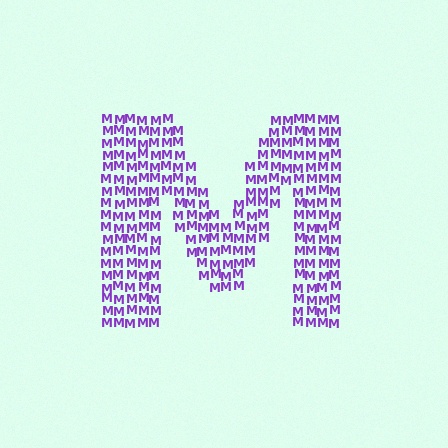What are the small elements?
The small elements are letter M's.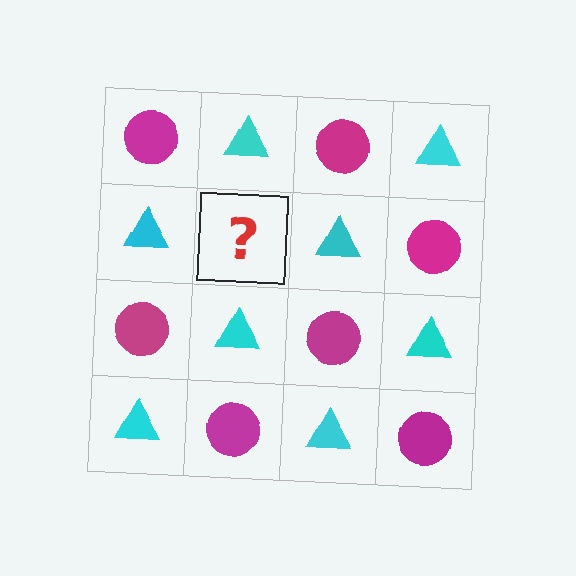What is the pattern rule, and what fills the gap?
The rule is that it alternates magenta circle and cyan triangle in a checkerboard pattern. The gap should be filled with a magenta circle.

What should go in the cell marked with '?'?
The missing cell should contain a magenta circle.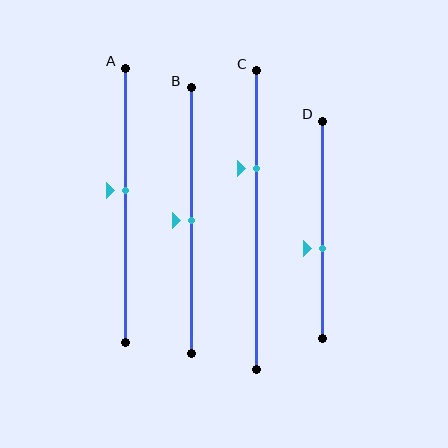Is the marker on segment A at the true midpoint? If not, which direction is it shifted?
No, the marker on segment A is shifted upward by about 6% of the segment length.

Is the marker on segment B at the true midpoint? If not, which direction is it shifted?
Yes, the marker on segment B is at the true midpoint.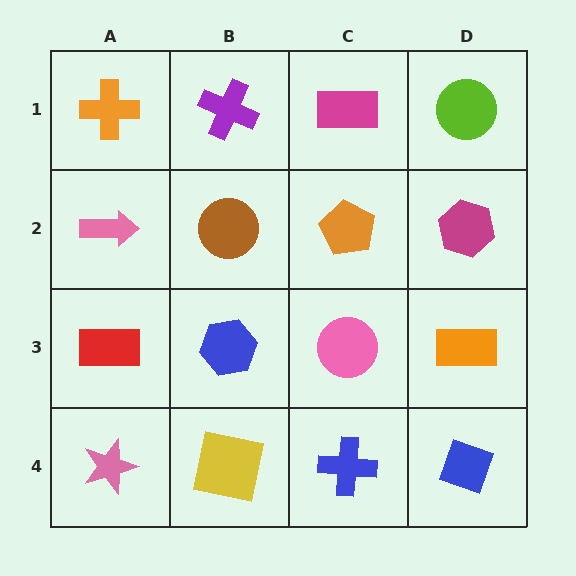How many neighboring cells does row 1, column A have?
2.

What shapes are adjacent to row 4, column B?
A blue hexagon (row 3, column B), a pink star (row 4, column A), a blue cross (row 4, column C).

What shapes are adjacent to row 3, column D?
A magenta hexagon (row 2, column D), a blue diamond (row 4, column D), a pink circle (row 3, column C).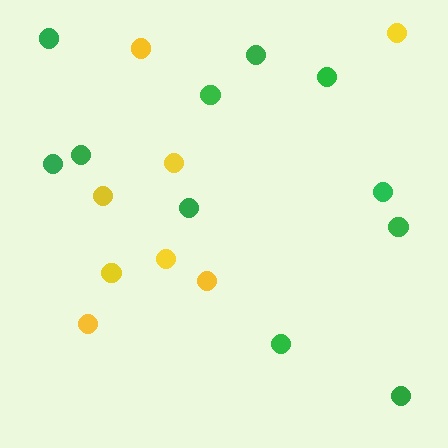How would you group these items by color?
There are 2 groups: one group of green circles (11) and one group of yellow circles (8).